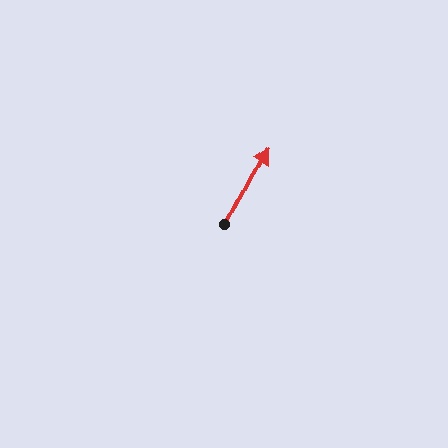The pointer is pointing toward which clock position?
Roughly 1 o'clock.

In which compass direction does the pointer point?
Northeast.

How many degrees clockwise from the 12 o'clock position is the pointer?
Approximately 28 degrees.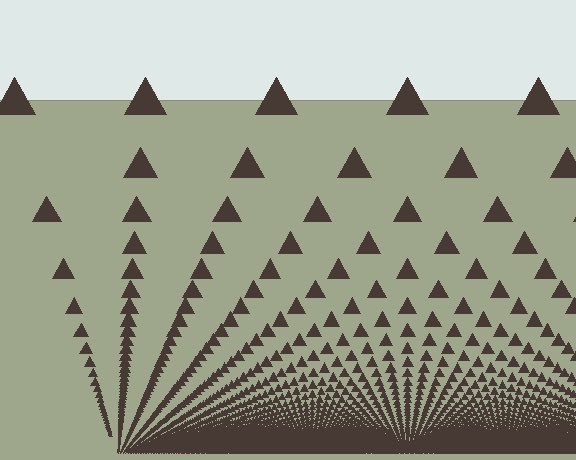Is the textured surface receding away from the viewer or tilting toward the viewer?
The surface appears to tilt toward the viewer. Texture elements get larger and sparser toward the top.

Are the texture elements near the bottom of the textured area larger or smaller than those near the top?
Smaller. The gradient is inverted — elements near the bottom are smaller and denser.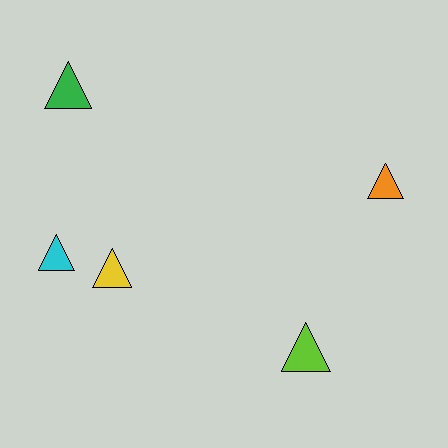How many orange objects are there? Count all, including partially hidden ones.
There is 1 orange object.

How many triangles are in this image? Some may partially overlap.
There are 5 triangles.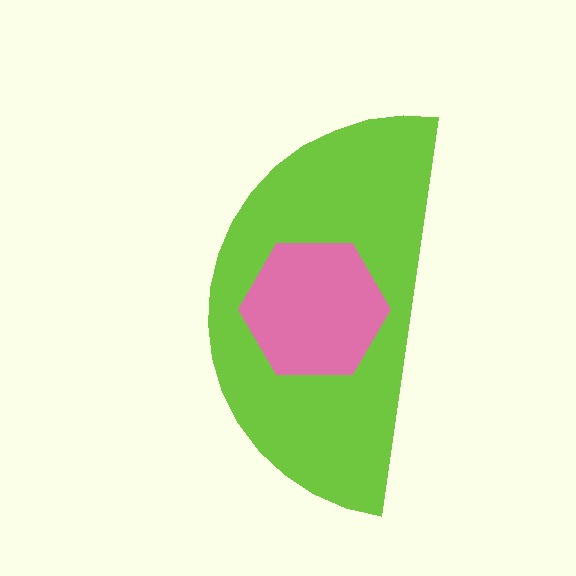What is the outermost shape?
The lime semicircle.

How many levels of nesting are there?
2.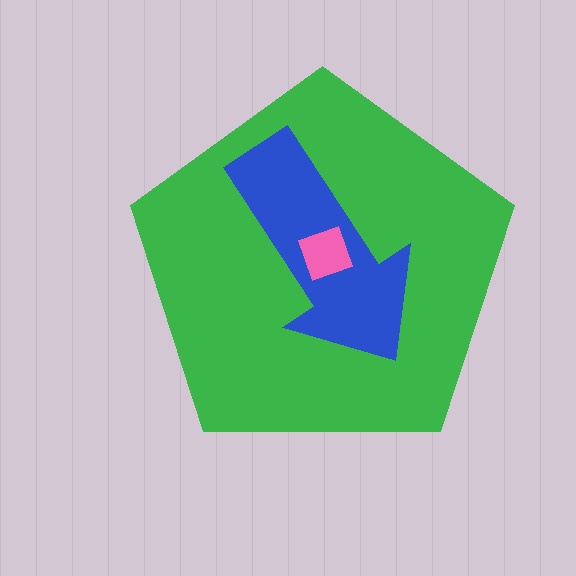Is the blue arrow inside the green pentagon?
Yes.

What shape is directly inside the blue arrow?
The pink square.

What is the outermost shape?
The green pentagon.